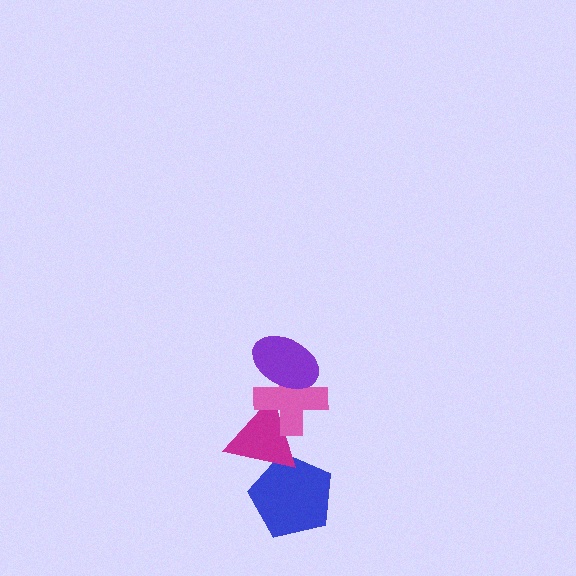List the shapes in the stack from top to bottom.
From top to bottom: the purple ellipse, the pink cross, the magenta triangle, the blue pentagon.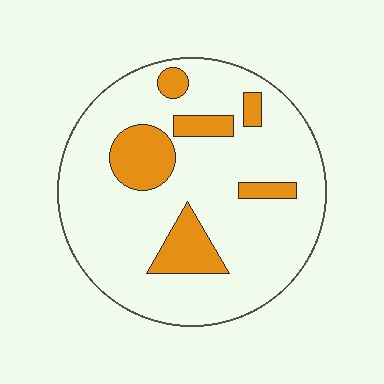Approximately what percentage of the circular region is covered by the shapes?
Approximately 20%.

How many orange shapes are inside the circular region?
6.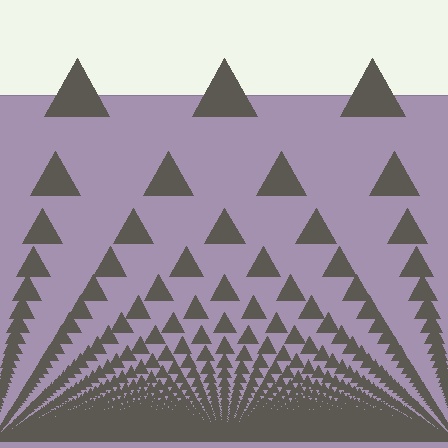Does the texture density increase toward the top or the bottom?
Density increases toward the bottom.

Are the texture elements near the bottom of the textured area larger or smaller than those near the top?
Smaller. The gradient is inverted — elements near the bottom are smaller and denser.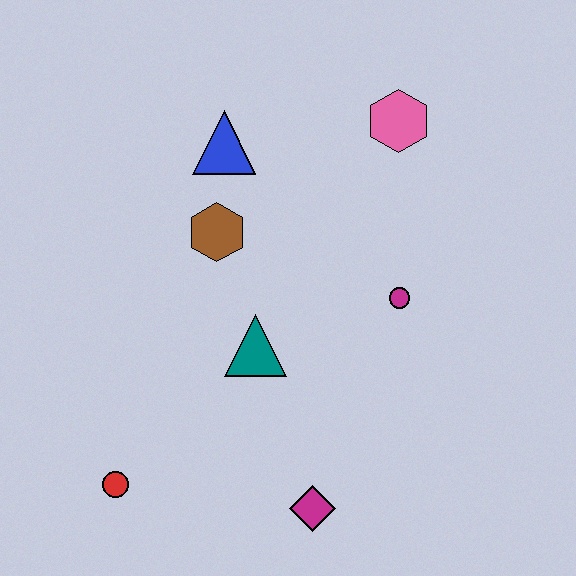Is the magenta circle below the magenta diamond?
No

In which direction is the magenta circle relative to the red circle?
The magenta circle is to the right of the red circle.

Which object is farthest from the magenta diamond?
The pink hexagon is farthest from the magenta diamond.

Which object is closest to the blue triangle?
The brown hexagon is closest to the blue triangle.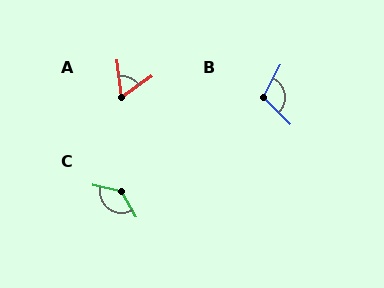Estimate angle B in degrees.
Approximately 106 degrees.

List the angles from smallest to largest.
A (62°), B (106°), C (132°).